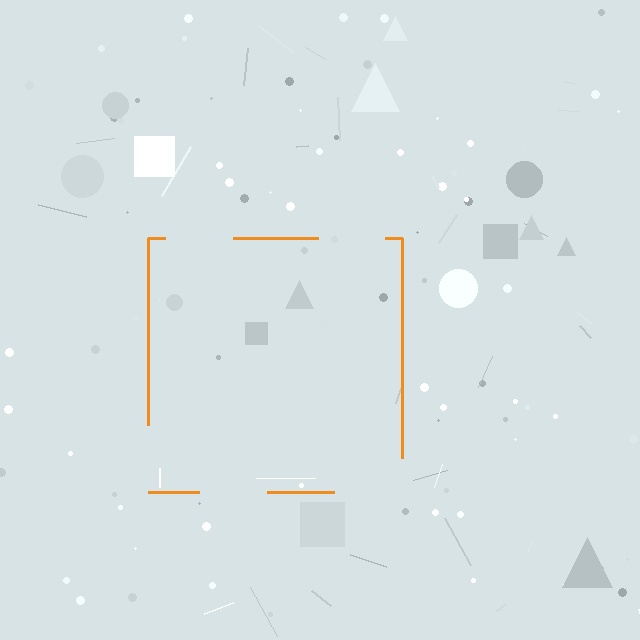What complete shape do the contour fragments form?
The contour fragments form a square.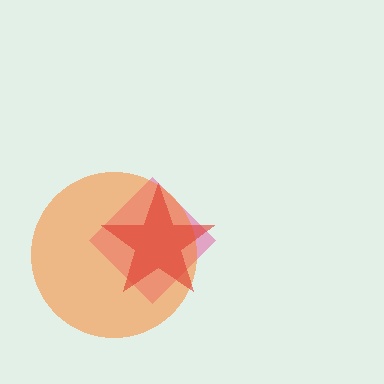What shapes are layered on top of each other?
The layered shapes are: a pink diamond, an orange circle, a red star.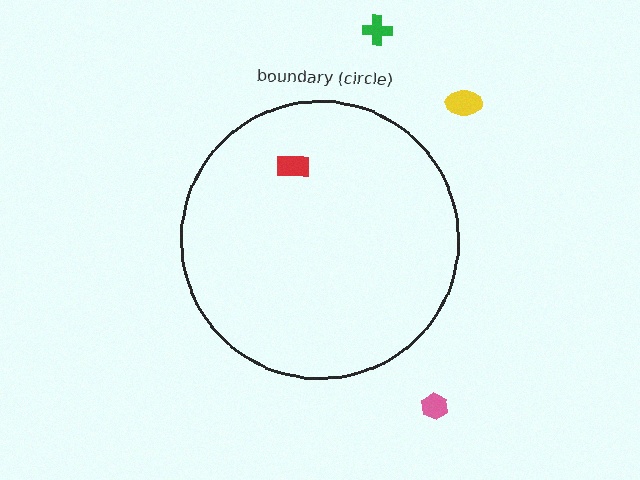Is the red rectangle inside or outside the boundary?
Inside.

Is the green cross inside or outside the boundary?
Outside.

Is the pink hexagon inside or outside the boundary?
Outside.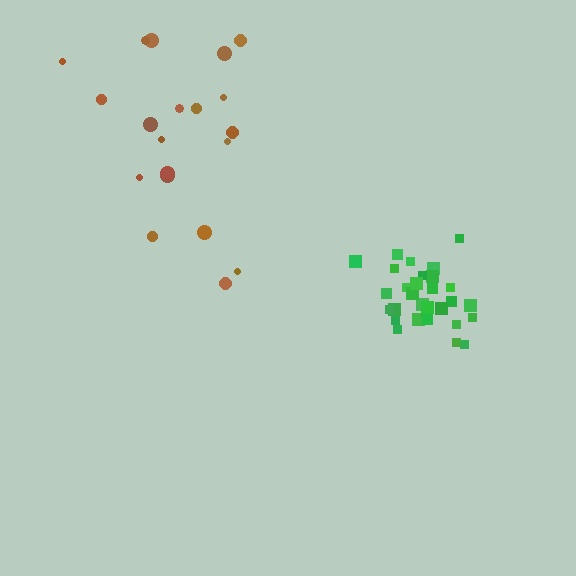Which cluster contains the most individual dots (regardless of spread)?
Green (30).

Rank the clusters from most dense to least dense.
green, brown.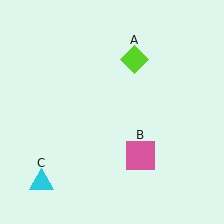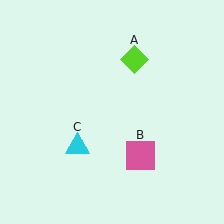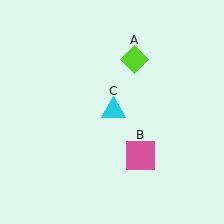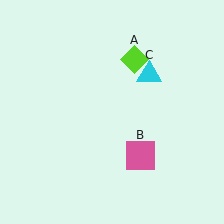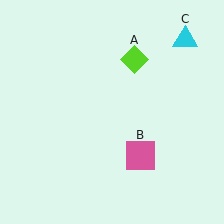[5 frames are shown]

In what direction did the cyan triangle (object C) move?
The cyan triangle (object C) moved up and to the right.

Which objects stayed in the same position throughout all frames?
Lime diamond (object A) and pink square (object B) remained stationary.